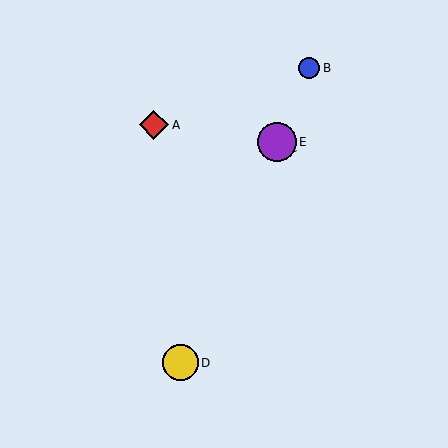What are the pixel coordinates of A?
Object A is at (154, 125).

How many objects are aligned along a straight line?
4 objects (B, C, D, E) are aligned along a straight line.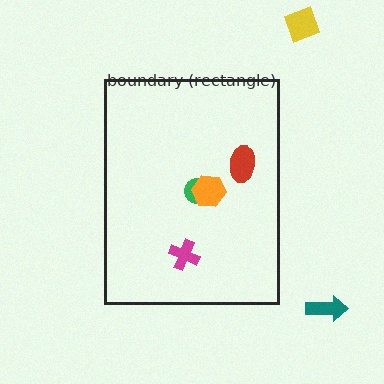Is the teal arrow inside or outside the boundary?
Outside.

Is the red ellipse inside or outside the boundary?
Inside.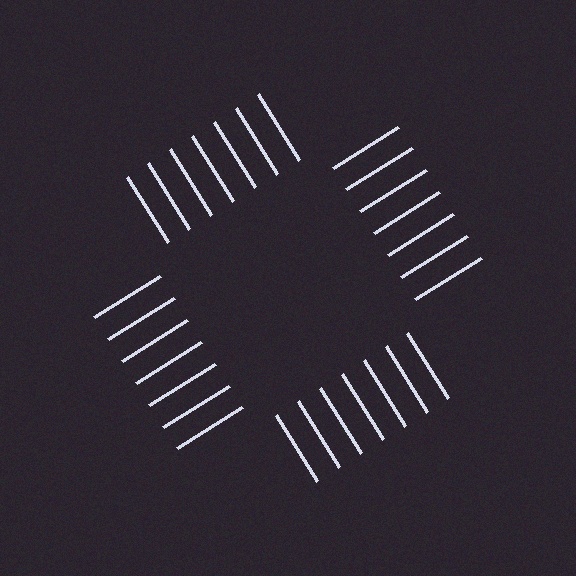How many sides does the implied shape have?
4 sides — the line-ends trace a square.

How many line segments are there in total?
28 — 7 along each of the 4 edges.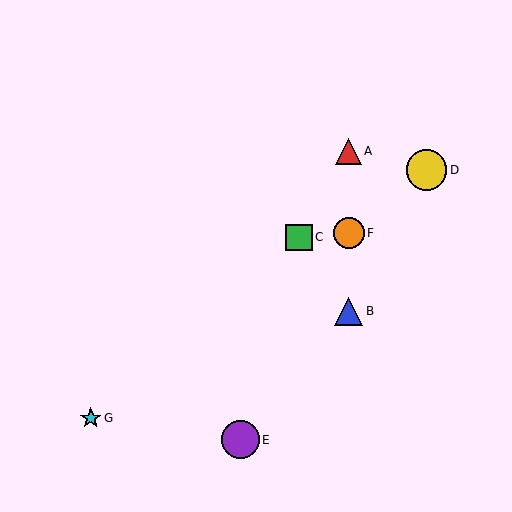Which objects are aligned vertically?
Objects A, B, F are aligned vertically.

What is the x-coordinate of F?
Object F is at x≈349.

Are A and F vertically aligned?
Yes, both are at x≈349.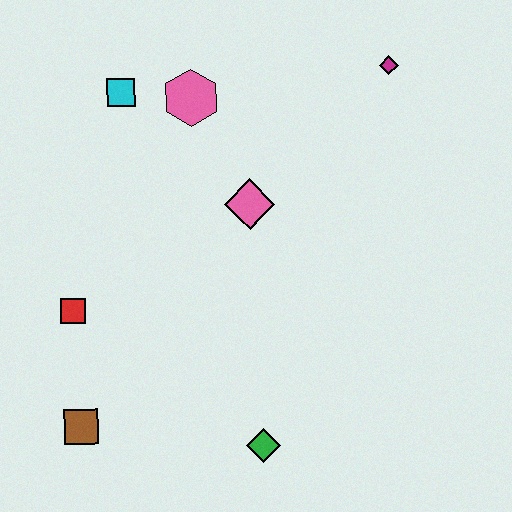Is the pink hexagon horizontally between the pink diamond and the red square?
Yes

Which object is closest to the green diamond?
The brown square is closest to the green diamond.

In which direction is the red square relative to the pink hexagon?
The red square is below the pink hexagon.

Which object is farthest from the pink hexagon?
The green diamond is farthest from the pink hexagon.